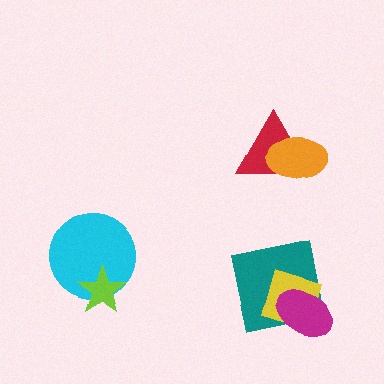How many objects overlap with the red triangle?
1 object overlaps with the red triangle.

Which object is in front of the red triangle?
The orange ellipse is in front of the red triangle.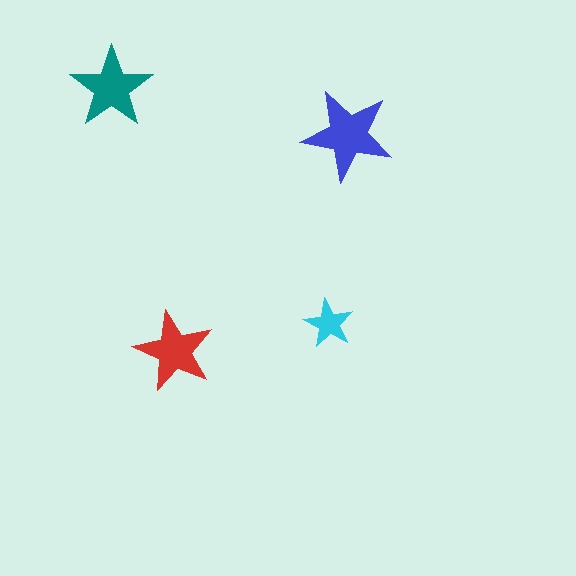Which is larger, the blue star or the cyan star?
The blue one.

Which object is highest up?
The teal star is topmost.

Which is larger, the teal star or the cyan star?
The teal one.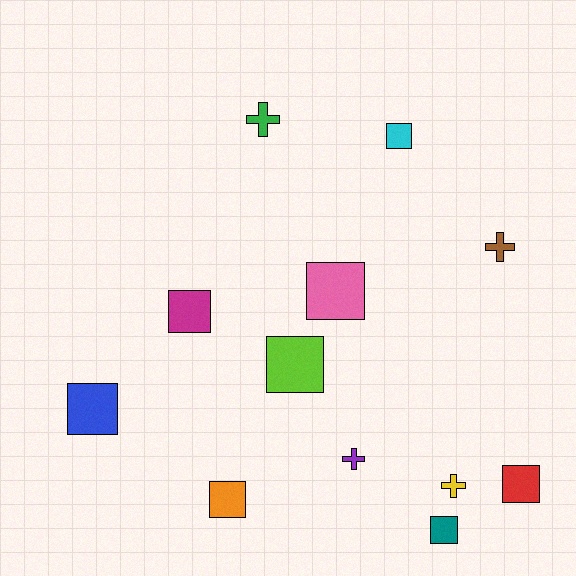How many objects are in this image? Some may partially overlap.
There are 12 objects.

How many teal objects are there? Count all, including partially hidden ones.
There is 1 teal object.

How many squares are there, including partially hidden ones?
There are 8 squares.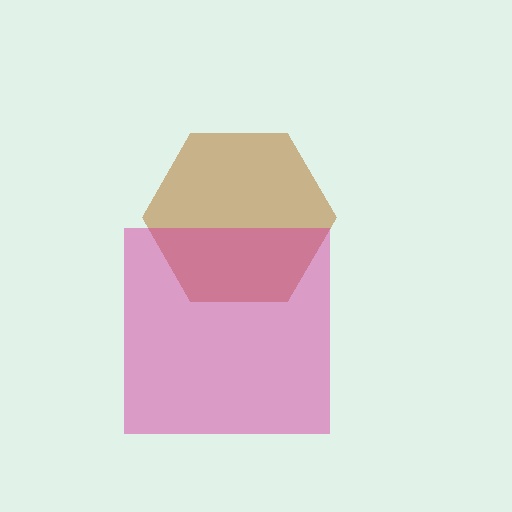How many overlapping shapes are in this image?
There are 2 overlapping shapes in the image.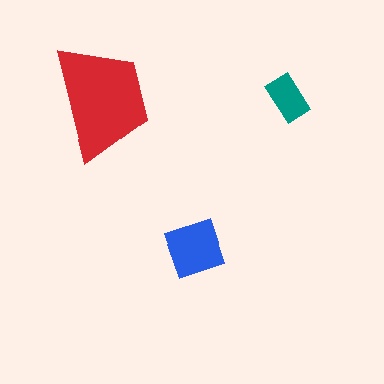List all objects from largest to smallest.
The red trapezoid, the blue square, the teal rectangle.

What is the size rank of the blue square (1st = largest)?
2nd.